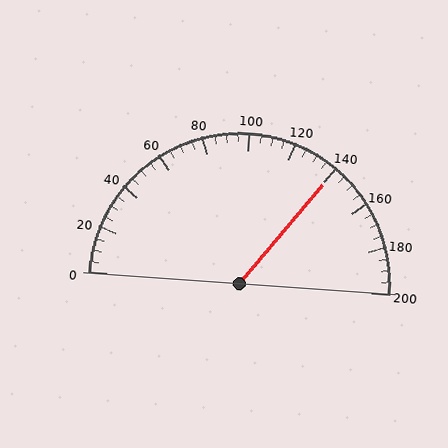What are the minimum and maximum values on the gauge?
The gauge ranges from 0 to 200.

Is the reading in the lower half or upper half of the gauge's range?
The reading is in the upper half of the range (0 to 200).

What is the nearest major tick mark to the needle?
The nearest major tick mark is 140.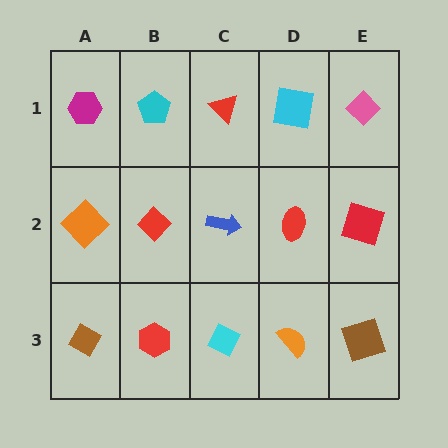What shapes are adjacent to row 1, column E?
A red square (row 2, column E), a cyan square (row 1, column D).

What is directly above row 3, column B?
A red diamond.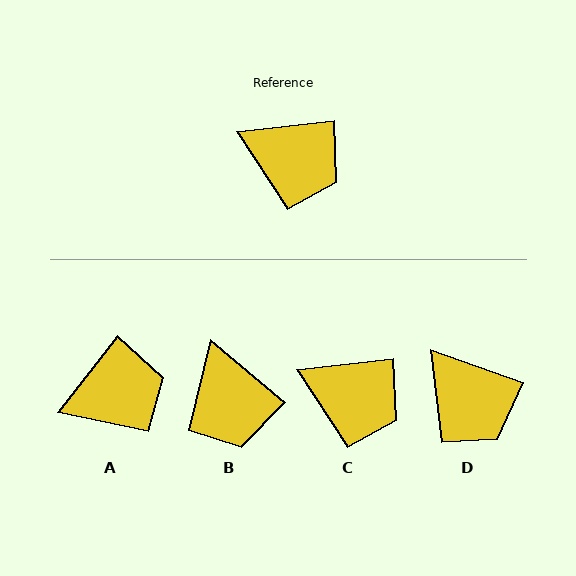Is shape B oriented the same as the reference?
No, it is off by about 46 degrees.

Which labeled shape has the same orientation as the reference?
C.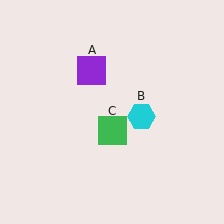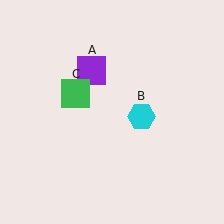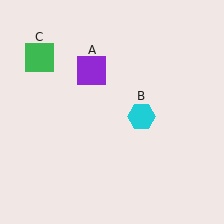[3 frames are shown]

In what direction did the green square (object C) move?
The green square (object C) moved up and to the left.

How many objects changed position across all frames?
1 object changed position: green square (object C).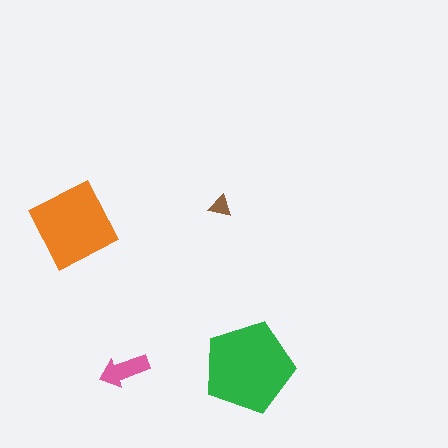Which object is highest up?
The brown triangle is topmost.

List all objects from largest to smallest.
The green pentagon, the orange square, the pink arrow, the brown triangle.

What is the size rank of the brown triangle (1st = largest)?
4th.